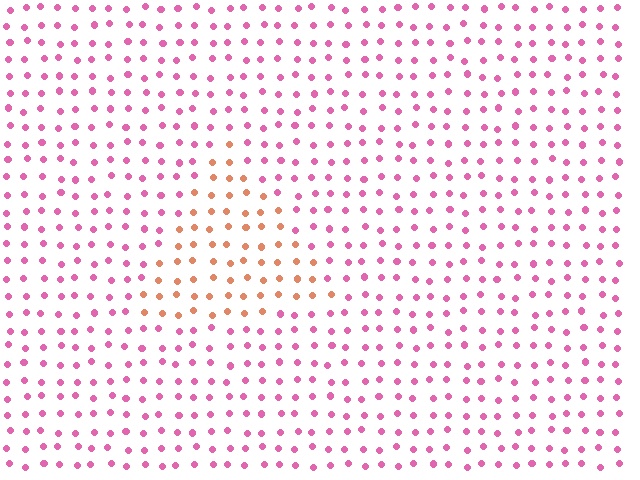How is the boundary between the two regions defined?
The boundary is defined purely by a slight shift in hue (about 52 degrees). Spacing, size, and orientation are identical on both sides.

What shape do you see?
I see a triangle.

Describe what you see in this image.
The image is filled with small pink elements in a uniform arrangement. A triangle-shaped region is visible where the elements are tinted to a slightly different hue, forming a subtle color boundary.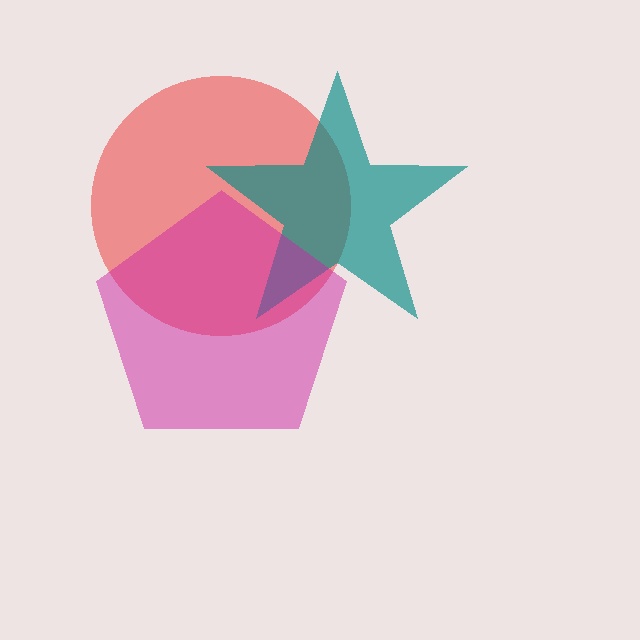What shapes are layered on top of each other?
The layered shapes are: a red circle, a teal star, a magenta pentagon.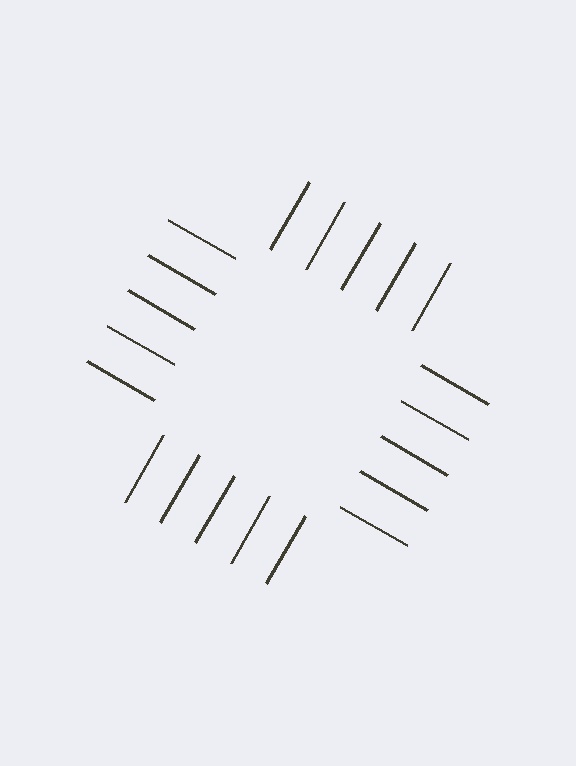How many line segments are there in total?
20 — 5 along each of the 4 edges.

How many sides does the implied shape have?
4 sides — the line-ends trace a square.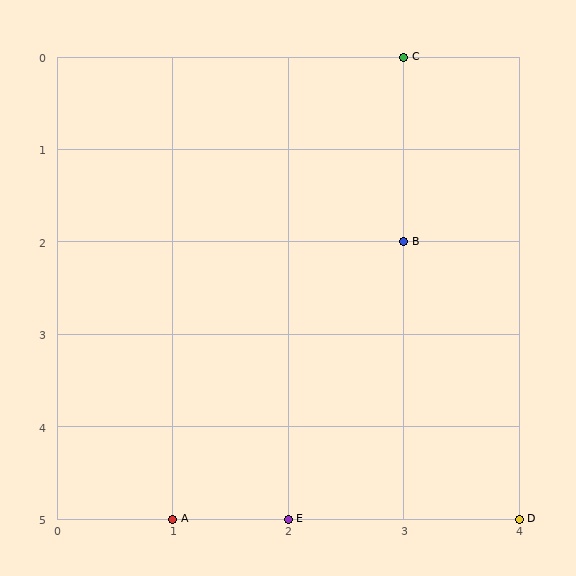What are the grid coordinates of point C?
Point C is at grid coordinates (3, 0).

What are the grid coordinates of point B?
Point B is at grid coordinates (3, 2).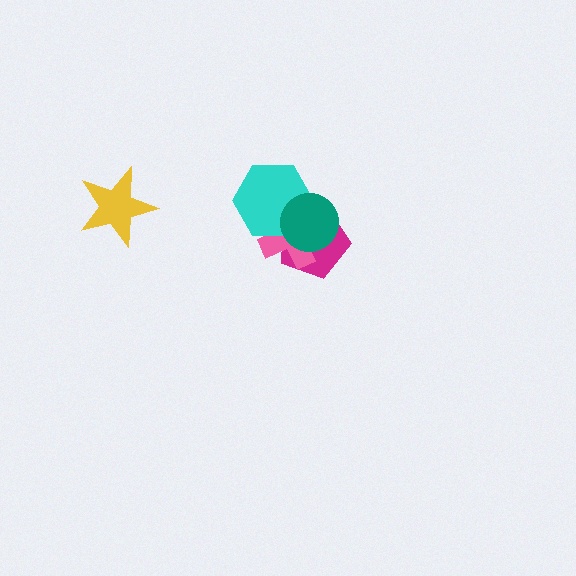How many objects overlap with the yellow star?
0 objects overlap with the yellow star.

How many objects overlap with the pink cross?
3 objects overlap with the pink cross.